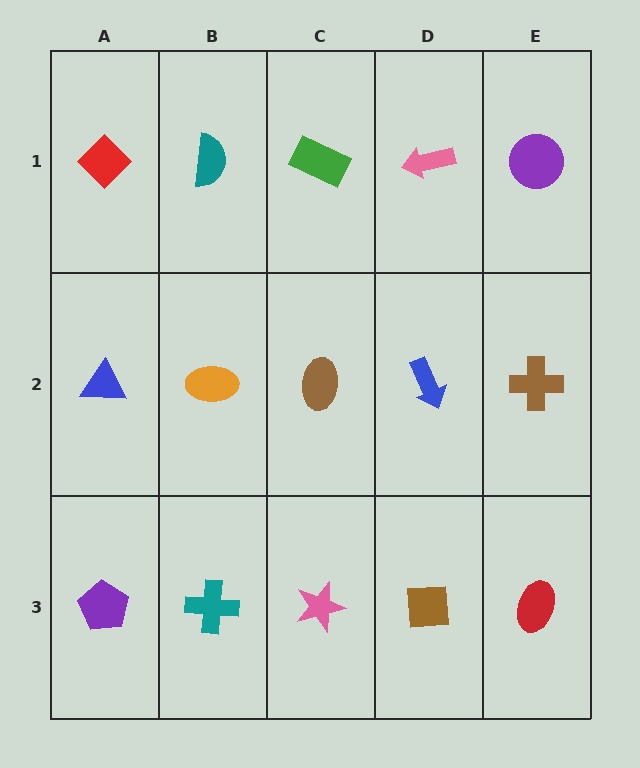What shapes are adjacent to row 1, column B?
An orange ellipse (row 2, column B), a red diamond (row 1, column A), a green rectangle (row 1, column C).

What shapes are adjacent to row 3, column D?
A blue arrow (row 2, column D), a pink star (row 3, column C), a red ellipse (row 3, column E).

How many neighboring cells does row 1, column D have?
3.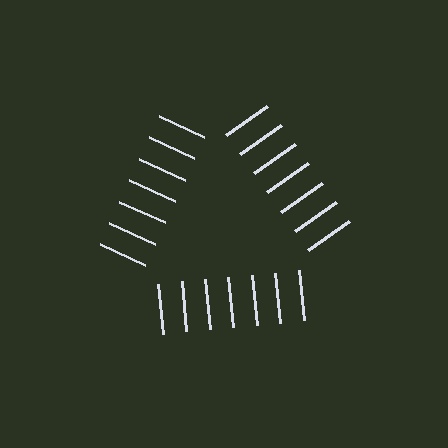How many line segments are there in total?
21 — 7 along each of the 3 edges.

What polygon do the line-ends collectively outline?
An illusory triangle — the line segments terminate on its edges but no continuous stroke is drawn.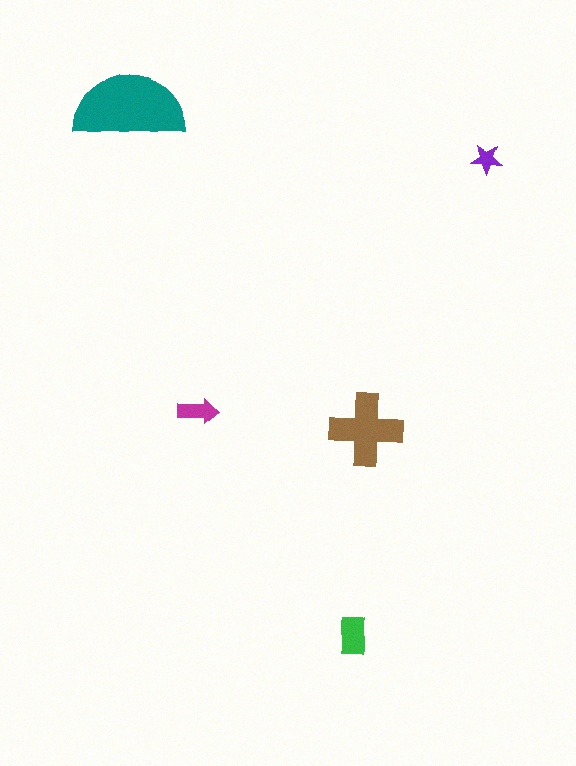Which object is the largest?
The teal semicircle.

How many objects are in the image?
There are 5 objects in the image.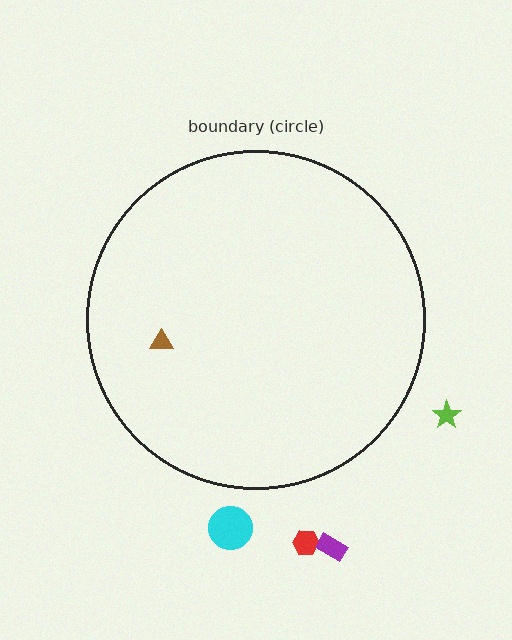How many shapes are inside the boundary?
1 inside, 4 outside.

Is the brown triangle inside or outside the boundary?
Inside.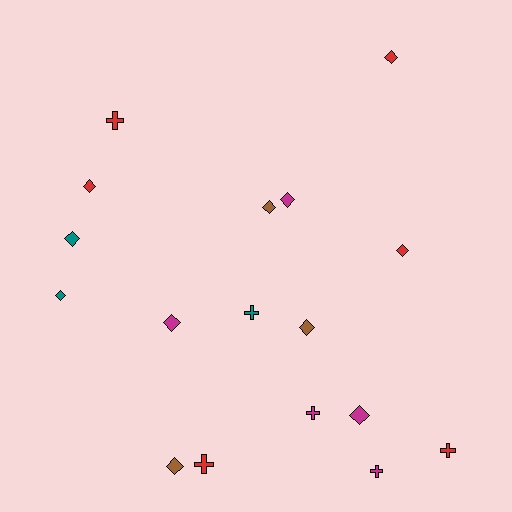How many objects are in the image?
There are 17 objects.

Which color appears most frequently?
Red, with 6 objects.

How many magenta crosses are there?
There are 2 magenta crosses.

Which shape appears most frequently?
Diamond, with 11 objects.